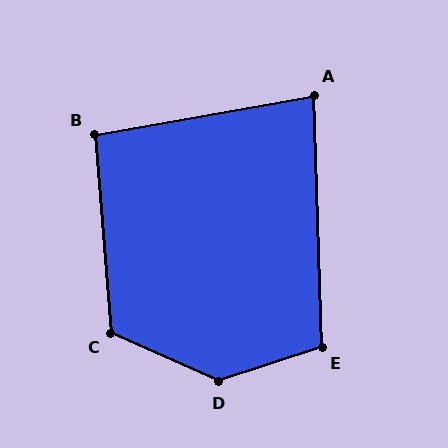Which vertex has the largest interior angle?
D, at approximately 138 degrees.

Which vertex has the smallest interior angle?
A, at approximately 82 degrees.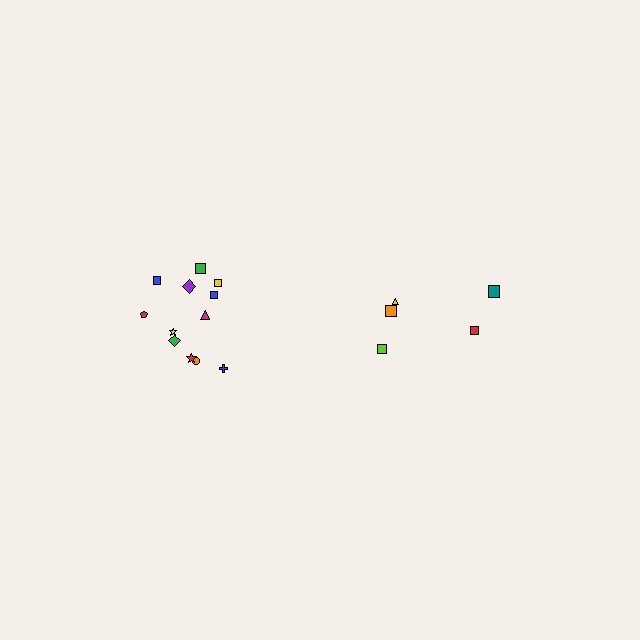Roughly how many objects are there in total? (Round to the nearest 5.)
Roughly 15 objects in total.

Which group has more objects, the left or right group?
The left group.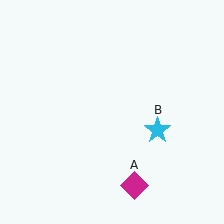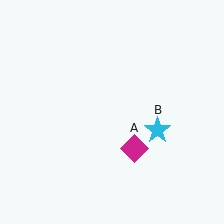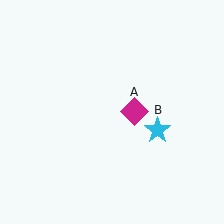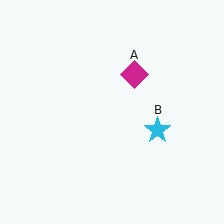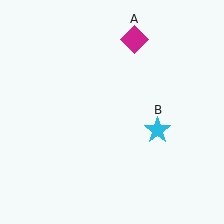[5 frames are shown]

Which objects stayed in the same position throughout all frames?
Cyan star (object B) remained stationary.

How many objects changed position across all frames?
1 object changed position: magenta diamond (object A).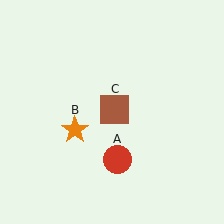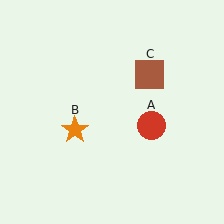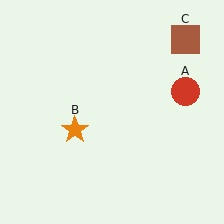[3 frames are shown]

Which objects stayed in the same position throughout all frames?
Orange star (object B) remained stationary.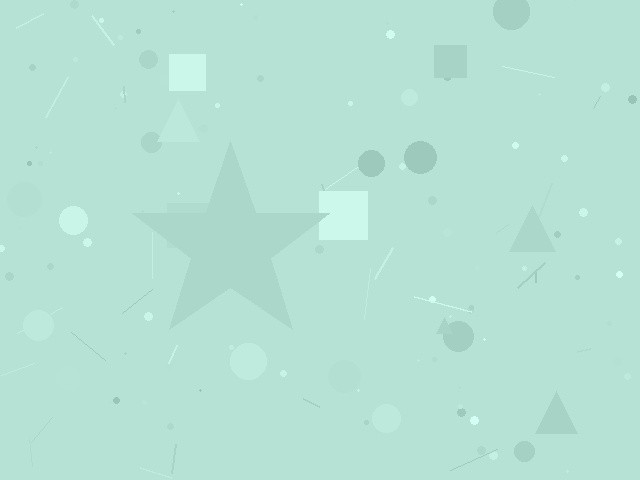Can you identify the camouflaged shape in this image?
The camouflaged shape is a star.